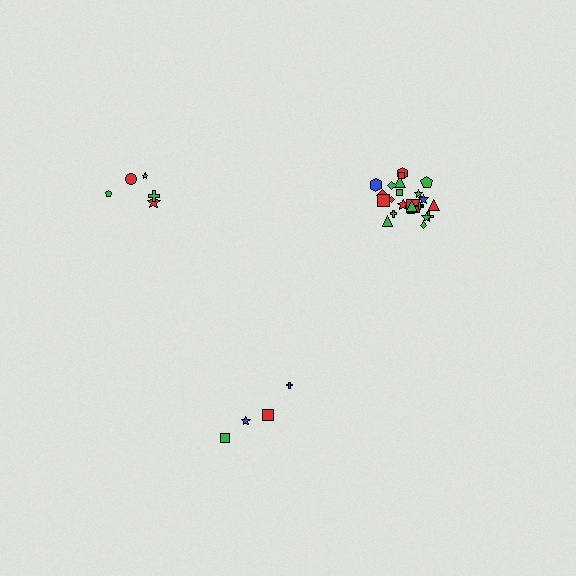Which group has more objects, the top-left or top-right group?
The top-right group.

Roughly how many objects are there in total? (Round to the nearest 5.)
Roughly 35 objects in total.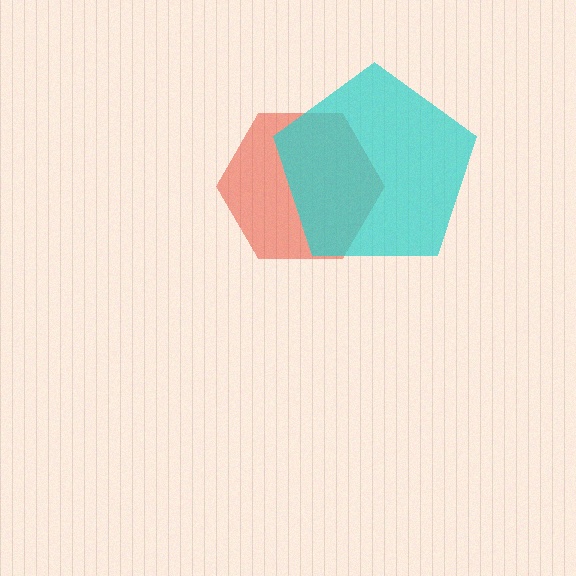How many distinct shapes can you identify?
There are 2 distinct shapes: a red hexagon, a cyan pentagon.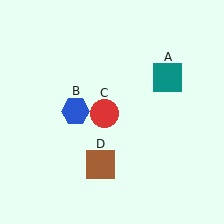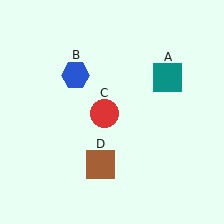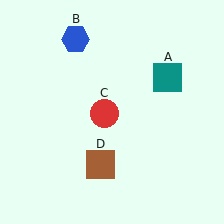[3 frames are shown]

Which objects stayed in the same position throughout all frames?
Teal square (object A) and red circle (object C) and brown square (object D) remained stationary.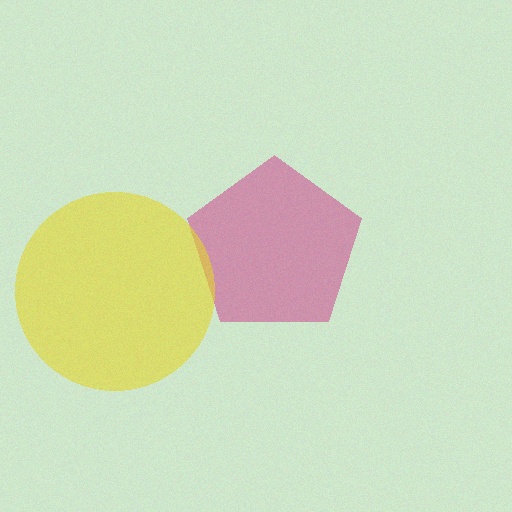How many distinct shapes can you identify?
There are 2 distinct shapes: a magenta pentagon, a yellow circle.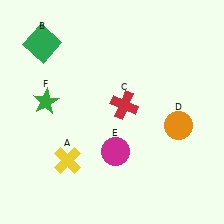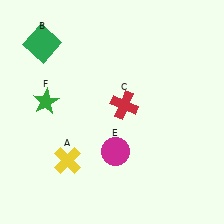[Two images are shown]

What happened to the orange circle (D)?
The orange circle (D) was removed in Image 2. It was in the bottom-right area of Image 1.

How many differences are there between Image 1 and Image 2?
There is 1 difference between the two images.